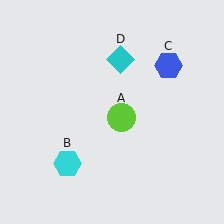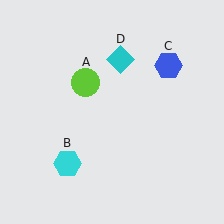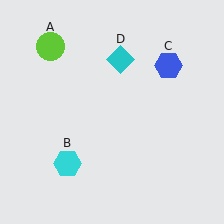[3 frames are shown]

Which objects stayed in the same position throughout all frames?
Cyan hexagon (object B) and blue hexagon (object C) and cyan diamond (object D) remained stationary.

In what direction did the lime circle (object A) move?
The lime circle (object A) moved up and to the left.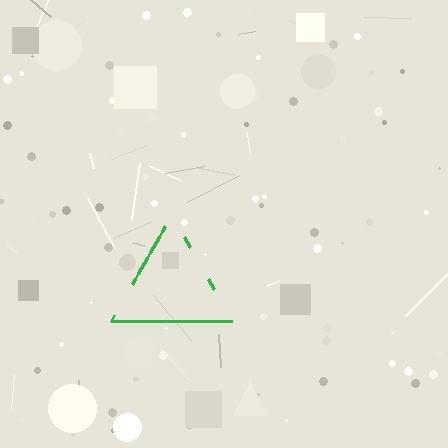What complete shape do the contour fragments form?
The contour fragments form a triangle.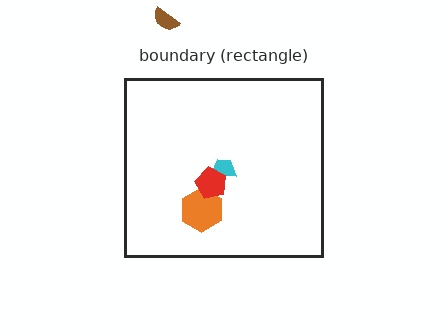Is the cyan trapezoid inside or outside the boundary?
Inside.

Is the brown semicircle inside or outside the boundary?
Outside.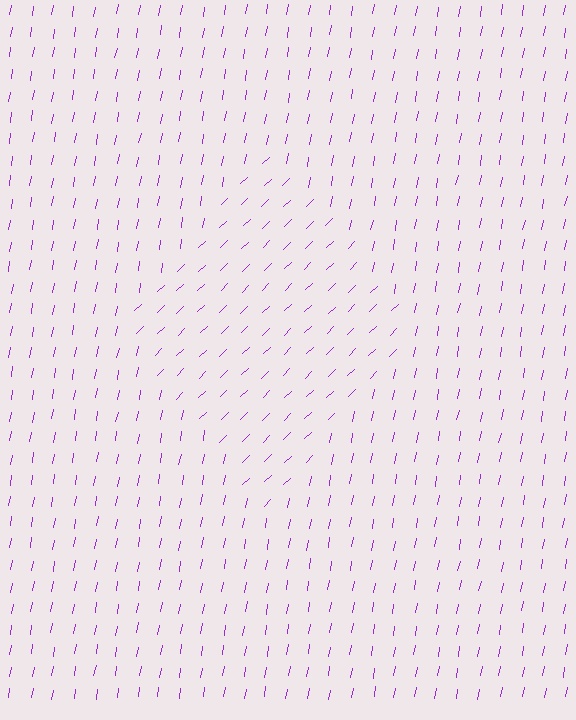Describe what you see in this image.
The image is filled with small purple line segments. A diamond region in the image has lines oriented differently from the surrounding lines, creating a visible texture boundary.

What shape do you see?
I see a diamond.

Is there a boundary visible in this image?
Yes, there is a texture boundary formed by a change in line orientation.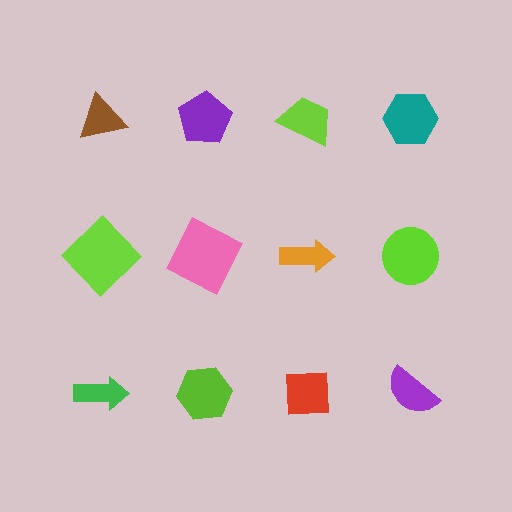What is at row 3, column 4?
A purple semicircle.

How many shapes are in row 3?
4 shapes.